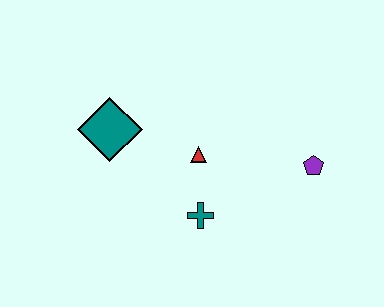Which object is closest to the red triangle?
The teal cross is closest to the red triangle.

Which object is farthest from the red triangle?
The purple pentagon is farthest from the red triangle.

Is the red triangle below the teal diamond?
Yes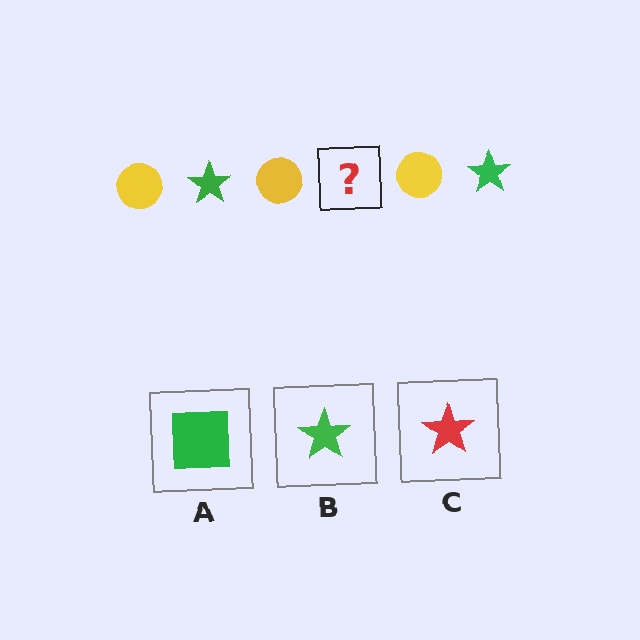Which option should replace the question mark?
Option B.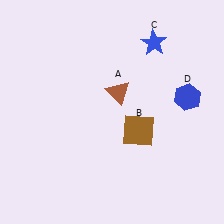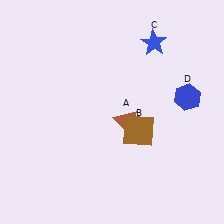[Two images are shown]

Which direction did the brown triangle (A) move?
The brown triangle (A) moved down.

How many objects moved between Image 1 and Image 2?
1 object moved between the two images.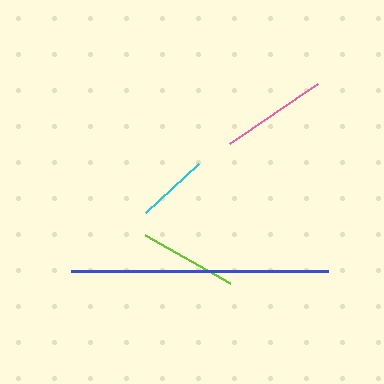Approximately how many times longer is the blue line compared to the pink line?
The blue line is approximately 2.4 times the length of the pink line.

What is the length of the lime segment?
The lime segment is approximately 98 pixels long.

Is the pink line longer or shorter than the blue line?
The blue line is longer than the pink line.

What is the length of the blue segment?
The blue segment is approximately 257 pixels long.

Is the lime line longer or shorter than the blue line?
The blue line is longer than the lime line.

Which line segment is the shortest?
The cyan line is the shortest at approximately 73 pixels.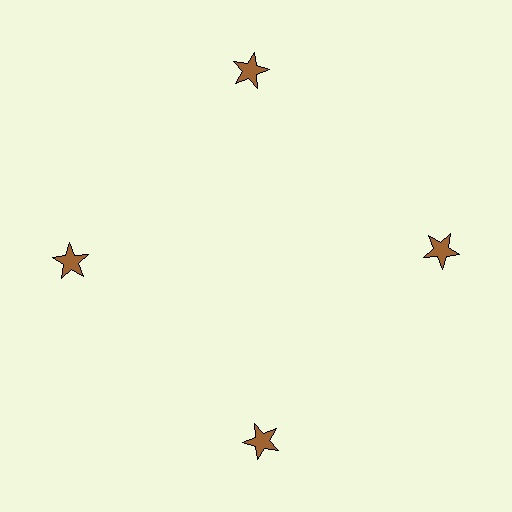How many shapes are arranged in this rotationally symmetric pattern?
There are 4 shapes, arranged in 4 groups of 1.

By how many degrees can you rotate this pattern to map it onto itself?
The pattern maps onto itself every 90 degrees of rotation.